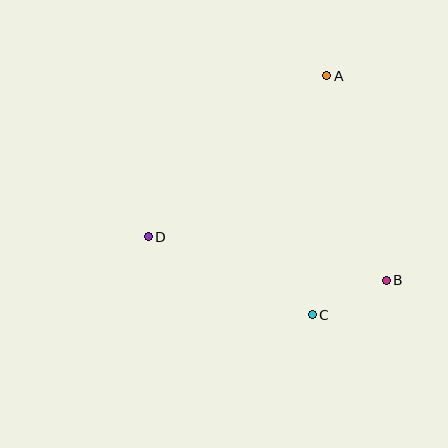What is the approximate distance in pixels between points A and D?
The distance between A and D is approximately 240 pixels.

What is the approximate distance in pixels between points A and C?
The distance between A and C is approximately 240 pixels.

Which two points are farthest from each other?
Points B and D are farthest from each other.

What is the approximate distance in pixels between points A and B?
The distance between A and B is approximately 213 pixels.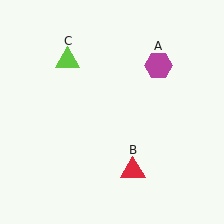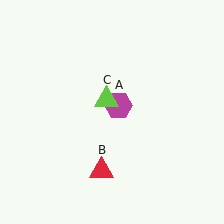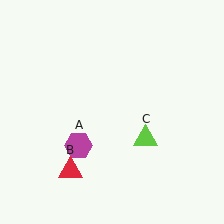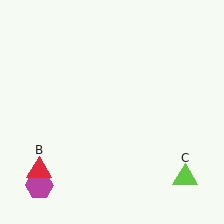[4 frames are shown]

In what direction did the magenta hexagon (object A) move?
The magenta hexagon (object A) moved down and to the left.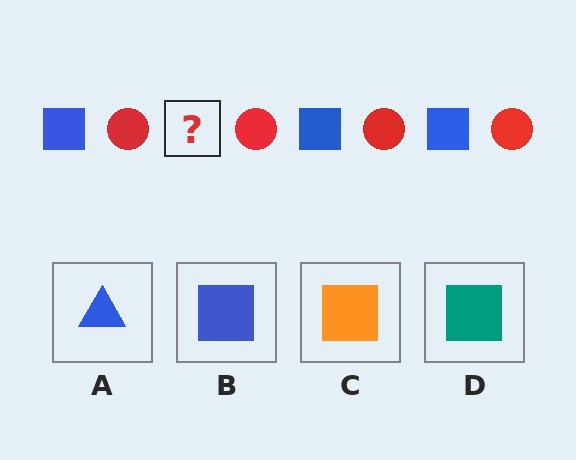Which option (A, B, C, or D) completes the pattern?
B.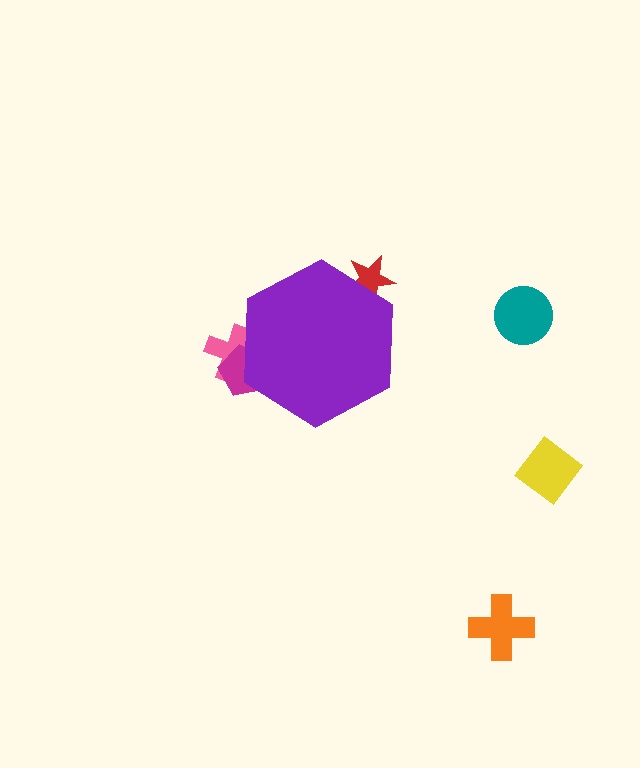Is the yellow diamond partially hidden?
No, the yellow diamond is fully visible.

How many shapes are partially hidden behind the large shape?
3 shapes are partially hidden.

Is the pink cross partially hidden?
Yes, the pink cross is partially hidden behind the purple hexagon.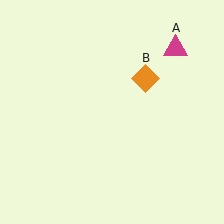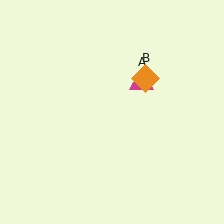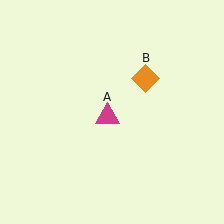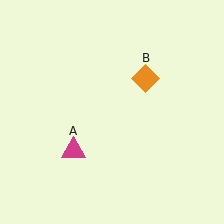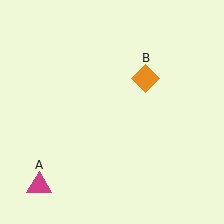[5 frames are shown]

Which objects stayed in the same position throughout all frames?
Orange diamond (object B) remained stationary.